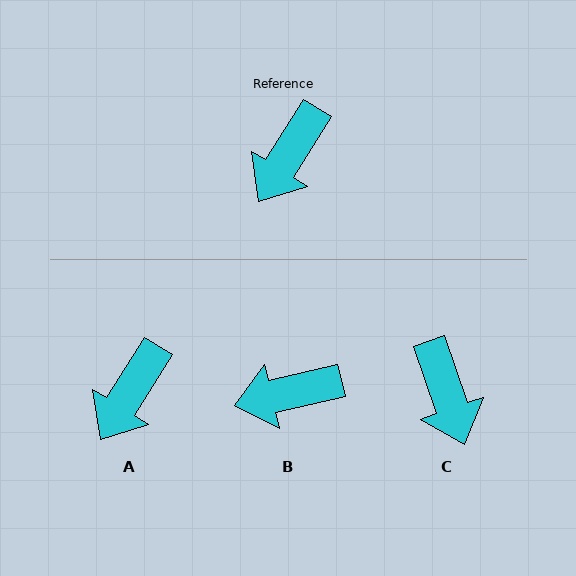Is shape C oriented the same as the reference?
No, it is off by about 51 degrees.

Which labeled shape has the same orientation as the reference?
A.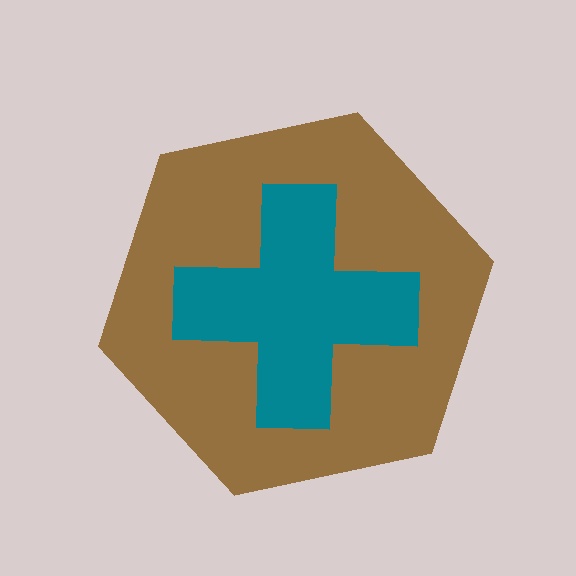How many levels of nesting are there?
2.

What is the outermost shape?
The brown hexagon.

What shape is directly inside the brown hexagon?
The teal cross.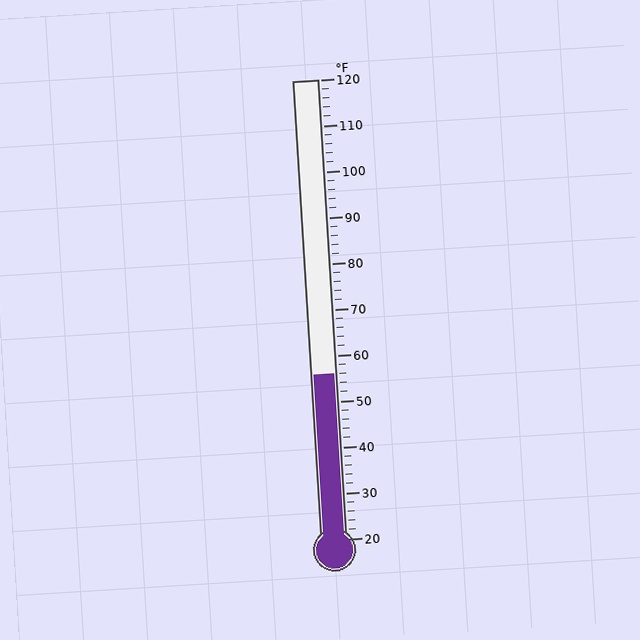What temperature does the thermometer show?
The thermometer shows approximately 56°F.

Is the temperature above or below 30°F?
The temperature is above 30°F.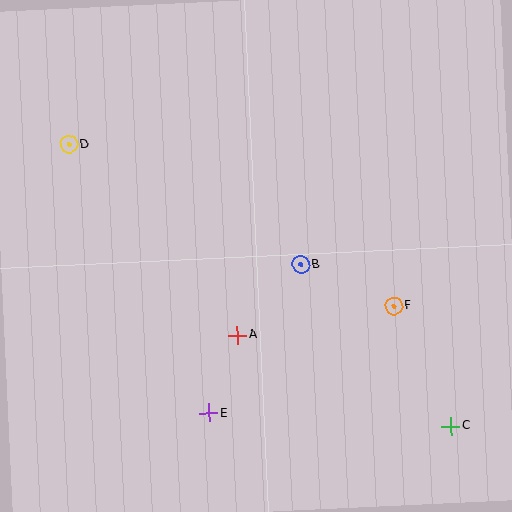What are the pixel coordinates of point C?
Point C is at (451, 426).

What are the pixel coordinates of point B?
Point B is at (301, 265).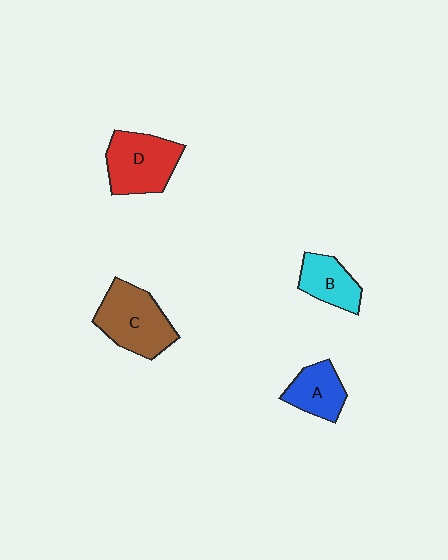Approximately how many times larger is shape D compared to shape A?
Approximately 1.5 times.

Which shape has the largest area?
Shape C (brown).